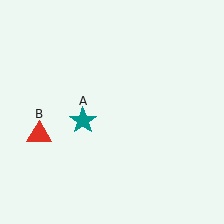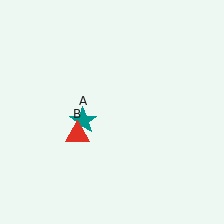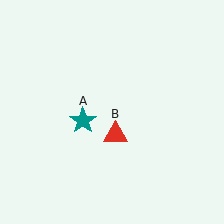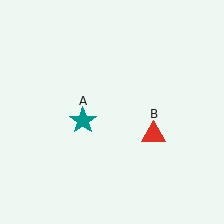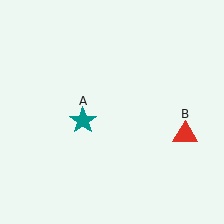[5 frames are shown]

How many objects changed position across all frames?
1 object changed position: red triangle (object B).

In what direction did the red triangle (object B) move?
The red triangle (object B) moved right.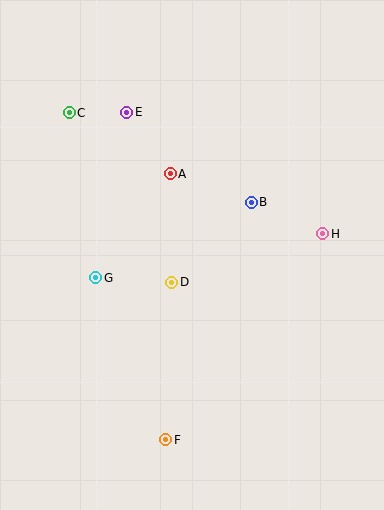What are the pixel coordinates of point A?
Point A is at (170, 174).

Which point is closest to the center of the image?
Point D at (172, 282) is closest to the center.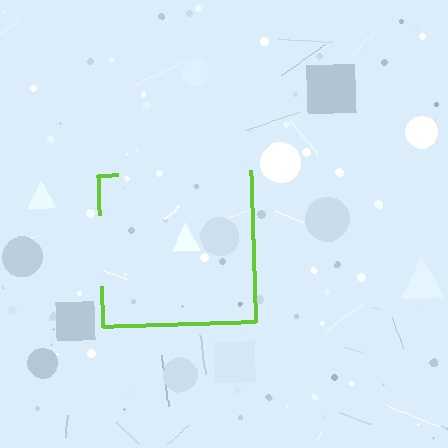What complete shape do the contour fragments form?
The contour fragments form a square.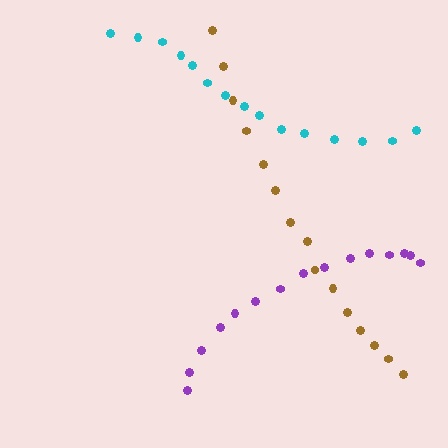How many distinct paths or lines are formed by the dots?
There are 3 distinct paths.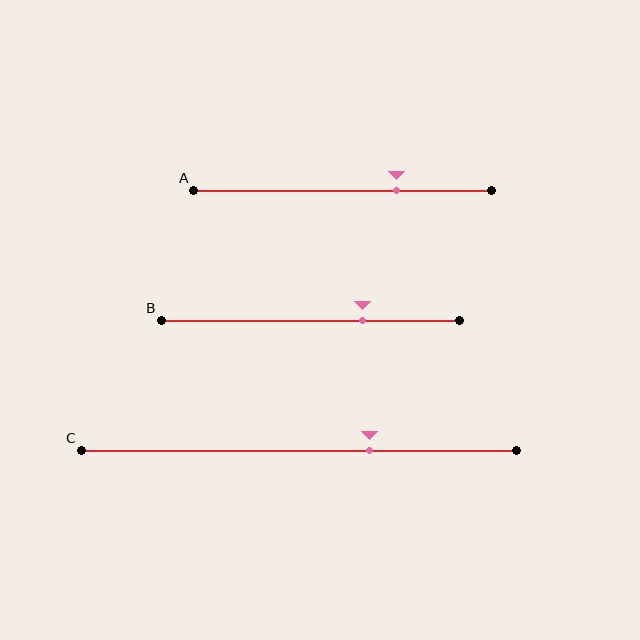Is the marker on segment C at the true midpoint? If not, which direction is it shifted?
No, the marker on segment C is shifted to the right by about 16% of the segment length.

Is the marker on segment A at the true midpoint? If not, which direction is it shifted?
No, the marker on segment A is shifted to the right by about 18% of the segment length.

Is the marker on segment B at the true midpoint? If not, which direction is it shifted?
No, the marker on segment B is shifted to the right by about 17% of the segment length.